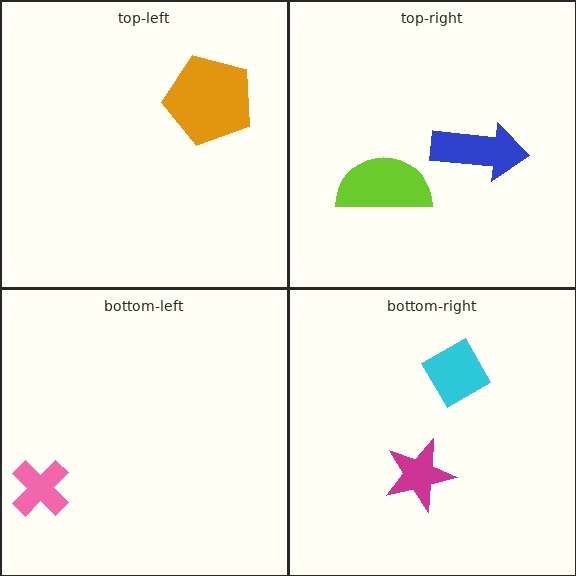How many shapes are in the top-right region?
2.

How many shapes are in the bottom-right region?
2.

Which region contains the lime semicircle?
The top-right region.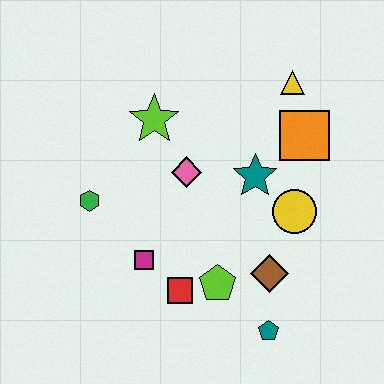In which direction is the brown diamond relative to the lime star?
The brown diamond is below the lime star.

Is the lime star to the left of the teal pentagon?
Yes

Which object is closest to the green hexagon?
The magenta square is closest to the green hexagon.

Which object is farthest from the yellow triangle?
The teal pentagon is farthest from the yellow triangle.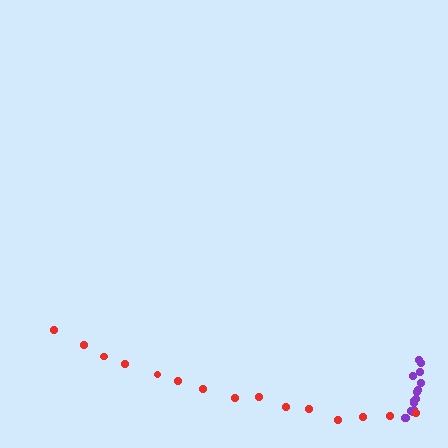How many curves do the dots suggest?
There are 2 distinct paths.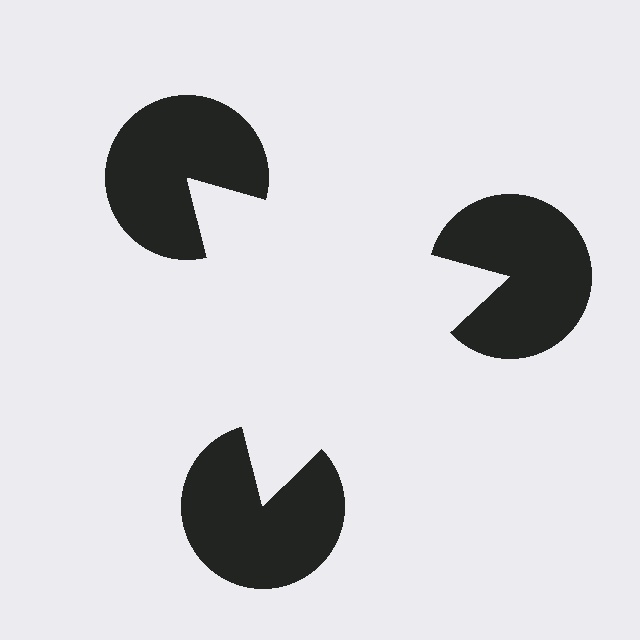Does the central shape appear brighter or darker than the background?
It typically appears slightly brighter than the background, even though no actual brightness change is drawn.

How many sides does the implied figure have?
3 sides.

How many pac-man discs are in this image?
There are 3 — one at each vertex of the illusory triangle.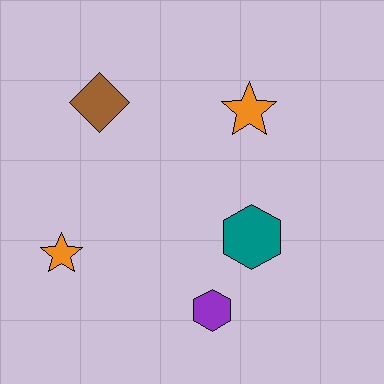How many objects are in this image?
There are 5 objects.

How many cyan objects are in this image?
There are no cyan objects.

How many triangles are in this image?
There are no triangles.